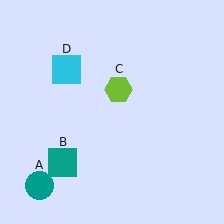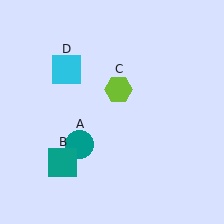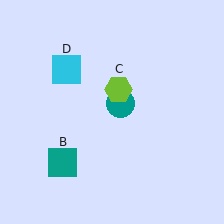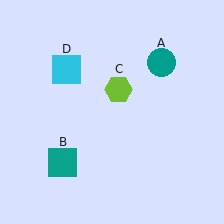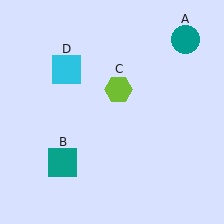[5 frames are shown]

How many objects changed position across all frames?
1 object changed position: teal circle (object A).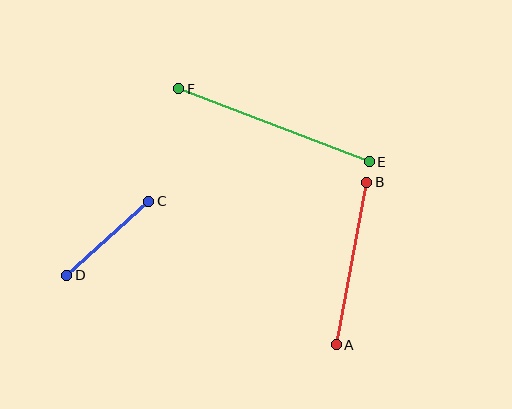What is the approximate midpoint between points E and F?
The midpoint is at approximately (274, 125) pixels.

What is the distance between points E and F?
The distance is approximately 204 pixels.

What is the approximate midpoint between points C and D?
The midpoint is at approximately (108, 238) pixels.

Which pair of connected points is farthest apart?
Points E and F are farthest apart.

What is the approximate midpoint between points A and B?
The midpoint is at approximately (352, 263) pixels.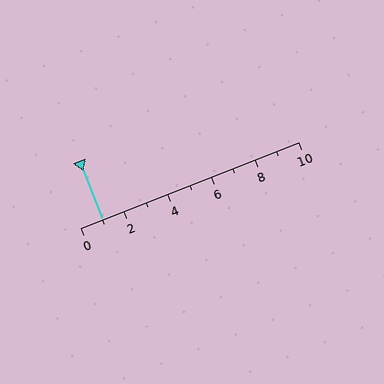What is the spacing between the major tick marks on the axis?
The major ticks are spaced 2 apart.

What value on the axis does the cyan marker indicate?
The marker indicates approximately 1.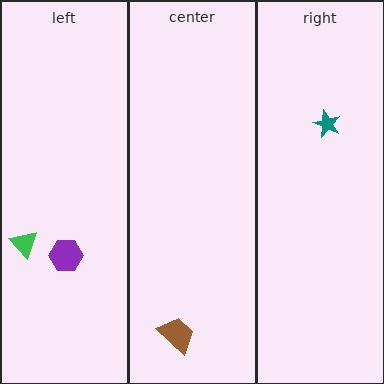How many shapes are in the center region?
1.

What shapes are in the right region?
The teal star.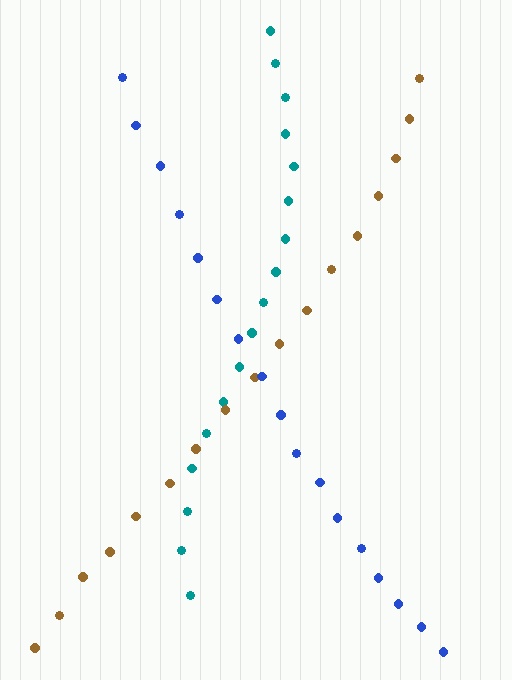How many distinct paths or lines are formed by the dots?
There are 3 distinct paths.